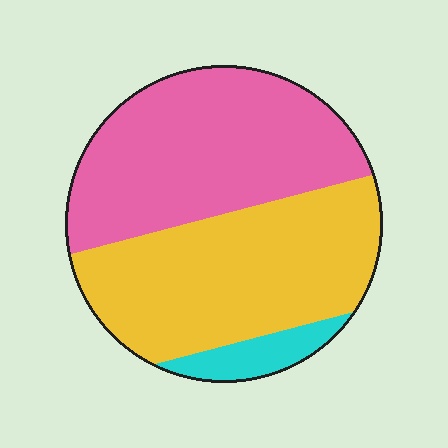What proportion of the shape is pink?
Pink takes up about one half (1/2) of the shape.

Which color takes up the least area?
Cyan, at roughly 10%.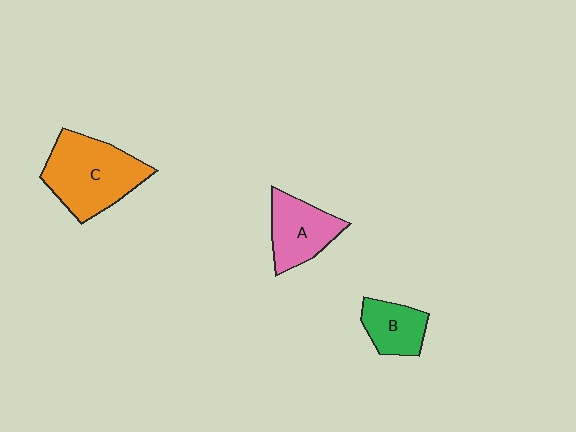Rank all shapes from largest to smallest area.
From largest to smallest: C (orange), A (pink), B (green).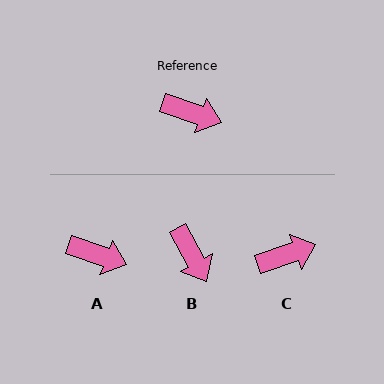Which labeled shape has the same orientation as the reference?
A.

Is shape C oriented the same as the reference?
No, it is off by about 38 degrees.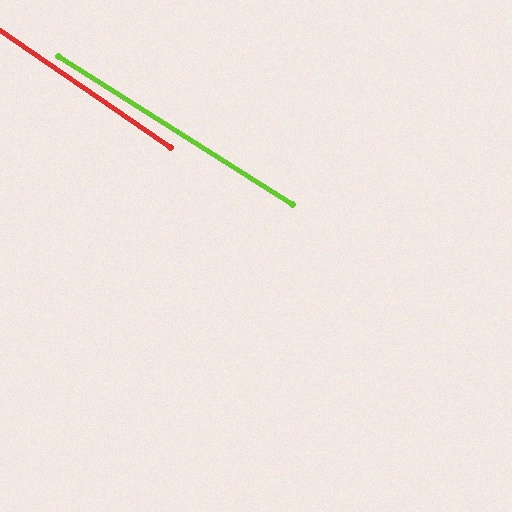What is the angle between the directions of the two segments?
Approximately 2 degrees.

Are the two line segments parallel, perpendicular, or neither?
Parallel — their directions differ by only 1.9°.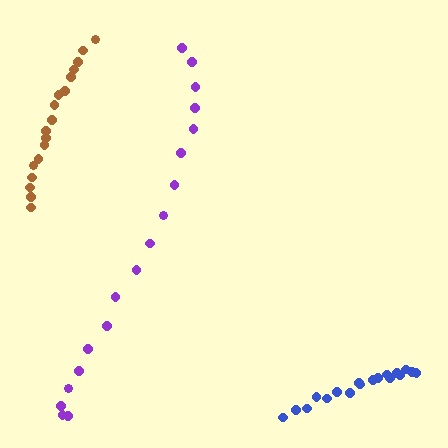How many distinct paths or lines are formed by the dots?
There are 3 distinct paths.